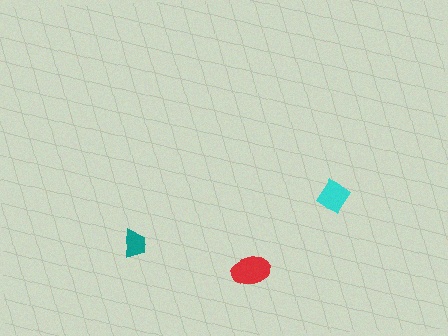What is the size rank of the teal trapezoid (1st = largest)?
3rd.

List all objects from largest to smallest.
The red ellipse, the cyan diamond, the teal trapezoid.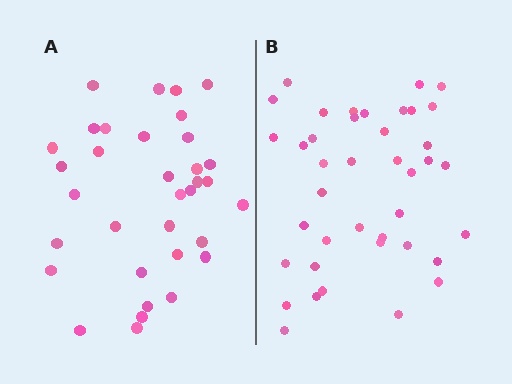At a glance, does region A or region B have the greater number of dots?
Region B (the right region) has more dots.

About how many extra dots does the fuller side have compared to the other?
Region B has about 6 more dots than region A.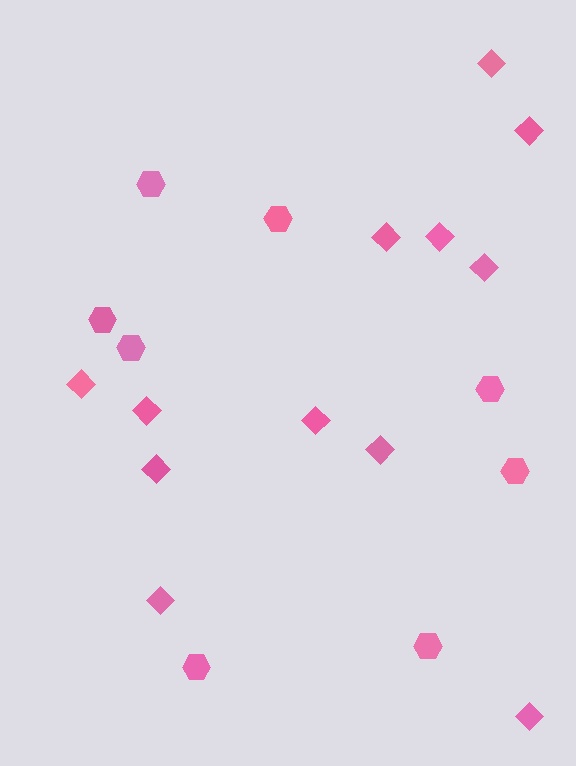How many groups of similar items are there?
There are 2 groups: one group of hexagons (8) and one group of diamonds (12).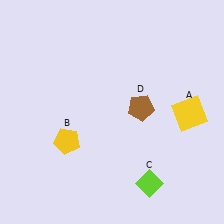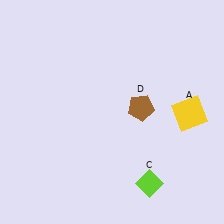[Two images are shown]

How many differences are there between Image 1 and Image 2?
There is 1 difference between the two images.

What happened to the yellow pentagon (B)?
The yellow pentagon (B) was removed in Image 2. It was in the bottom-left area of Image 1.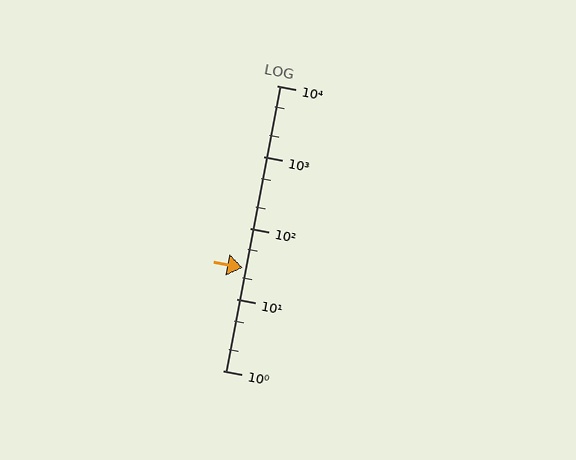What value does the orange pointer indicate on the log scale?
The pointer indicates approximately 28.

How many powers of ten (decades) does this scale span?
The scale spans 4 decades, from 1 to 10000.